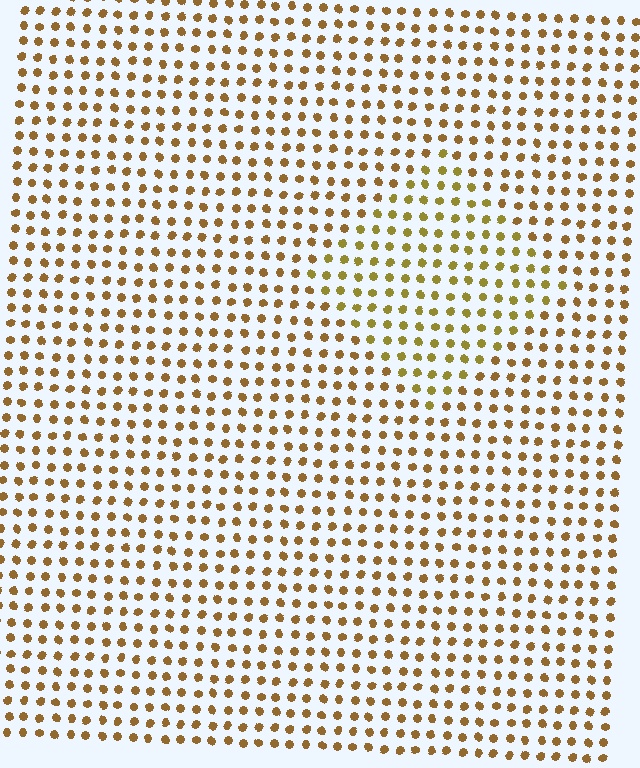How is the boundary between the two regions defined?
The boundary is defined purely by a slight shift in hue (about 21 degrees). Spacing, size, and orientation are identical on both sides.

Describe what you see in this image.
The image is filled with small brown elements in a uniform arrangement. A diamond-shaped region is visible where the elements are tinted to a slightly different hue, forming a subtle color boundary.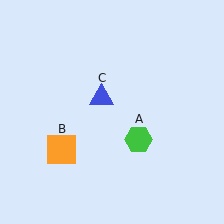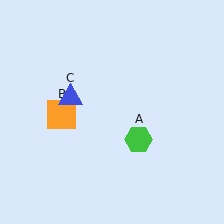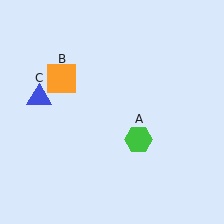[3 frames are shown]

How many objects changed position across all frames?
2 objects changed position: orange square (object B), blue triangle (object C).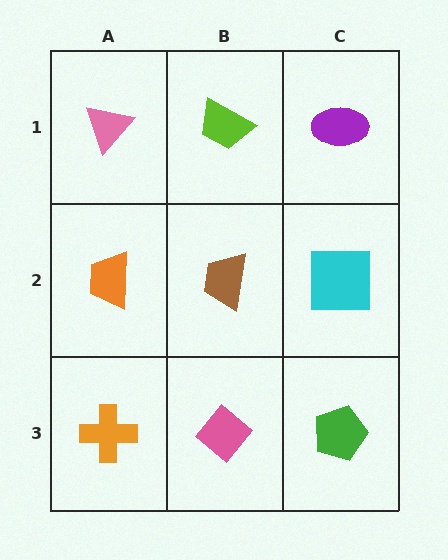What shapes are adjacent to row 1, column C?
A cyan square (row 2, column C), a lime trapezoid (row 1, column B).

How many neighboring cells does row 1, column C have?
2.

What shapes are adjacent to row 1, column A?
An orange trapezoid (row 2, column A), a lime trapezoid (row 1, column B).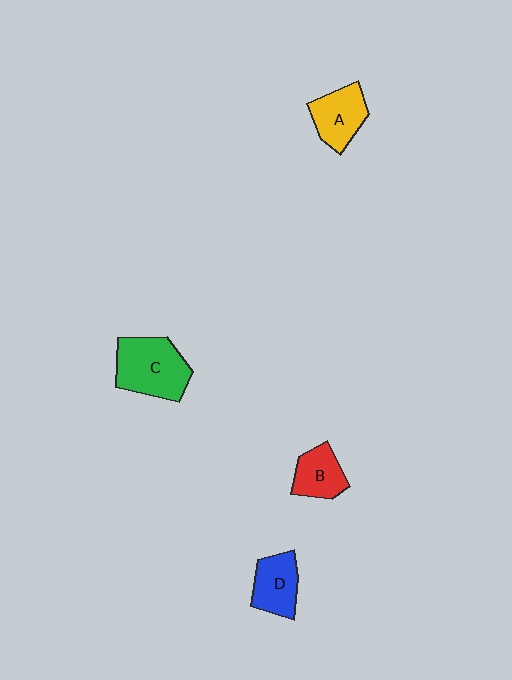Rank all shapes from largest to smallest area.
From largest to smallest: C (green), A (yellow), D (blue), B (red).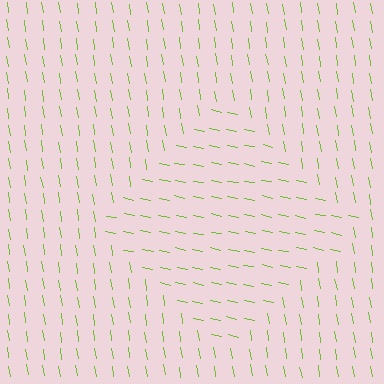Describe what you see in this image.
The image is filled with small lime line segments. A diamond region in the image has lines oriented differently from the surrounding lines, creating a visible texture boundary.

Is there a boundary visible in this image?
Yes, there is a texture boundary formed by a change in line orientation.